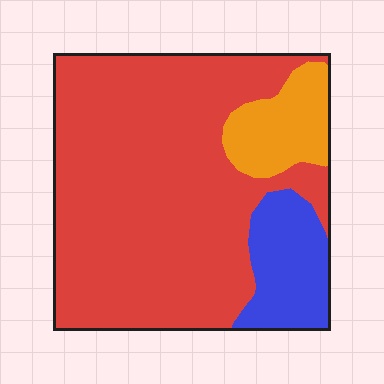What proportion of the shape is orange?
Orange takes up about one eighth (1/8) of the shape.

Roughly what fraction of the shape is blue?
Blue covers about 15% of the shape.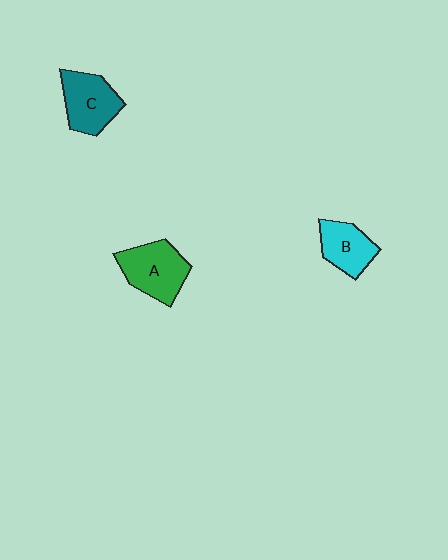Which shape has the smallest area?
Shape B (cyan).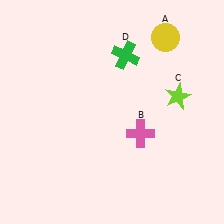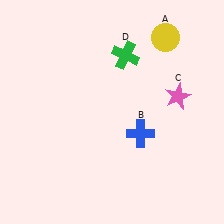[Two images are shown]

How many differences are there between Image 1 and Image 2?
There are 2 differences between the two images.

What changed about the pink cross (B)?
In Image 1, B is pink. In Image 2, it changed to blue.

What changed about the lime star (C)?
In Image 1, C is lime. In Image 2, it changed to pink.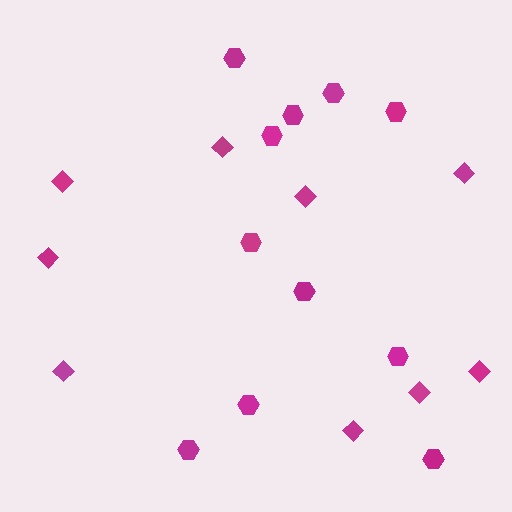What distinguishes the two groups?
There are 2 groups: one group of diamonds (9) and one group of hexagons (11).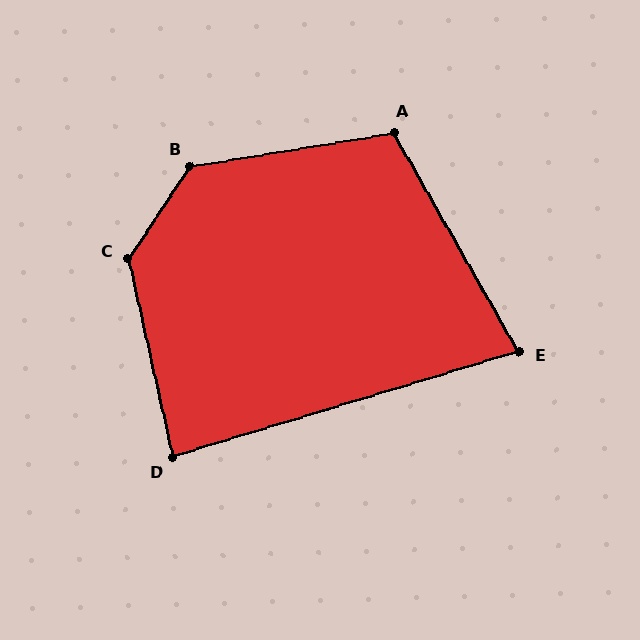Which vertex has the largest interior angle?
C, at approximately 134 degrees.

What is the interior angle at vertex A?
Approximately 110 degrees (obtuse).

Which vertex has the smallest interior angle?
E, at approximately 77 degrees.